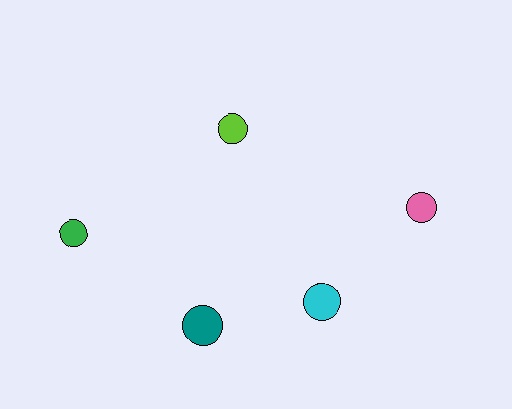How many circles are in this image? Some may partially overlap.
There are 5 circles.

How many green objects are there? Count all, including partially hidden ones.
There is 1 green object.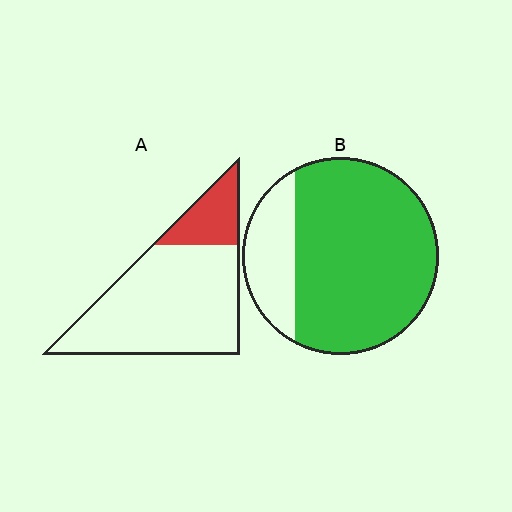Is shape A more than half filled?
No.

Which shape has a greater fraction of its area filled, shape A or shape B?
Shape B.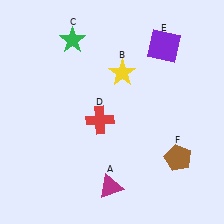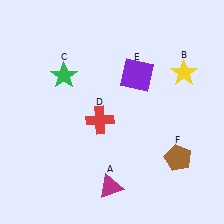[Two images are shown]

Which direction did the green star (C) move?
The green star (C) moved down.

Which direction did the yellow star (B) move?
The yellow star (B) moved right.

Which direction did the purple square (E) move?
The purple square (E) moved down.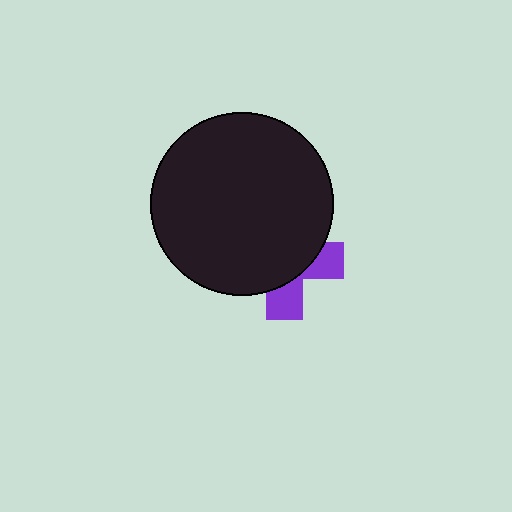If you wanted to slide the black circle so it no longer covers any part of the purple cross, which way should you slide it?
Slide it toward the upper-left — that is the most direct way to separate the two shapes.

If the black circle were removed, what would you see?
You would see the complete purple cross.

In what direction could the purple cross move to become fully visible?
The purple cross could move toward the lower-right. That would shift it out from behind the black circle entirely.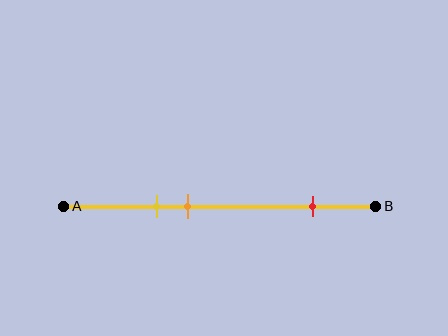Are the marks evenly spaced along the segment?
No, the marks are not evenly spaced.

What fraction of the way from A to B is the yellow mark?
The yellow mark is approximately 30% (0.3) of the way from A to B.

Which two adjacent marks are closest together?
The yellow and orange marks are the closest adjacent pair.